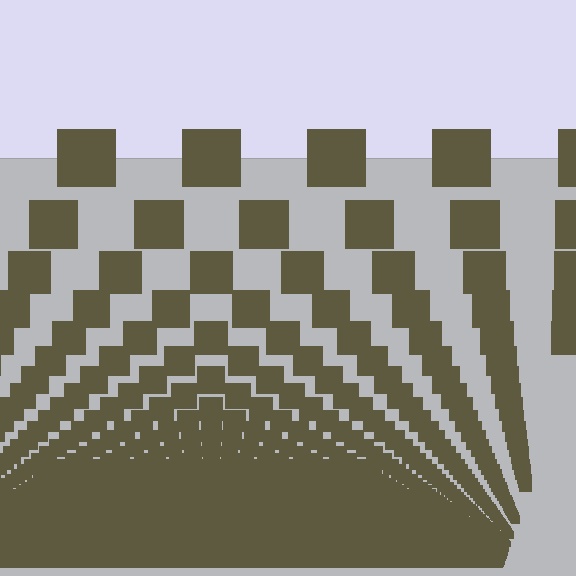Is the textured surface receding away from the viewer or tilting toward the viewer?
The surface appears to tilt toward the viewer. Texture elements get larger and sparser toward the top.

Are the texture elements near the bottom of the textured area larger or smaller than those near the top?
Smaller. The gradient is inverted — elements near the bottom are smaller and denser.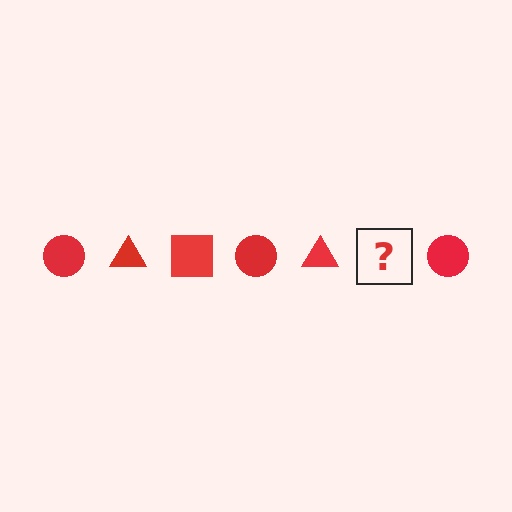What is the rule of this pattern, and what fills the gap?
The rule is that the pattern cycles through circle, triangle, square shapes in red. The gap should be filled with a red square.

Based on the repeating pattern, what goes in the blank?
The blank should be a red square.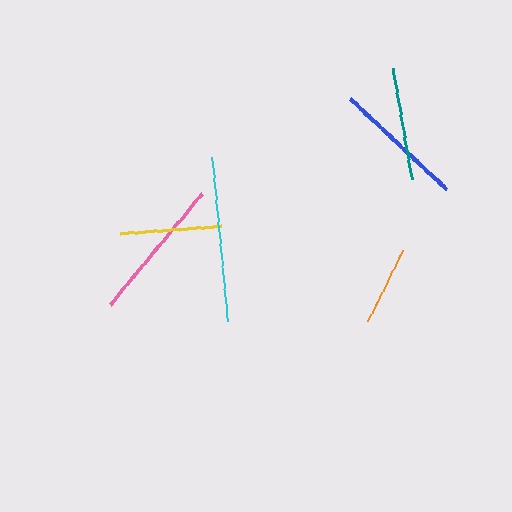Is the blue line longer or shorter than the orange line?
The blue line is longer than the orange line.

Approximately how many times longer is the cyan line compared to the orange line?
The cyan line is approximately 2.1 times the length of the orange line.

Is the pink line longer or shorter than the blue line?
The pink line is longer than the blue line.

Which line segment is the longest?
The cyan line is the longest at approximately 165 pixels.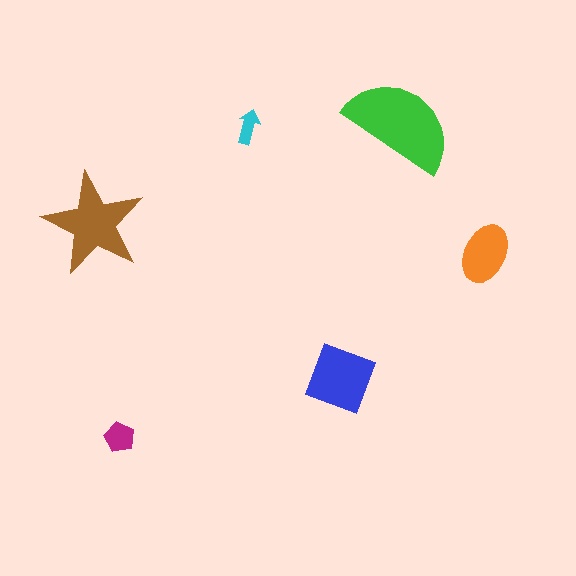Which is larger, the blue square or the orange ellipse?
The blue square.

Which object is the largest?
The green semicircle.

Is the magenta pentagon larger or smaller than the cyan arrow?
Larger.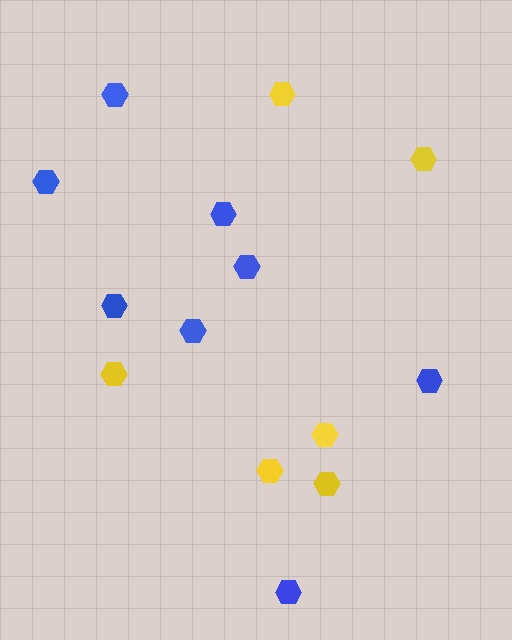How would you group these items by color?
There are 2 groups: one group of yellow hexagons (6) and one group of blue hexagons (8).